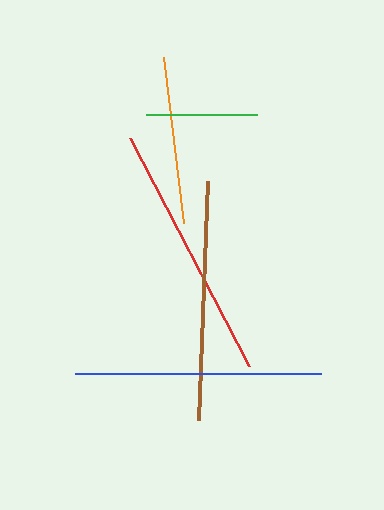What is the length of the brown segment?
The brown segment is approximately 239 pixels long.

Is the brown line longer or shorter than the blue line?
The blue line is longer than the brown line.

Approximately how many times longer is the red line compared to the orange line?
The red line is approximately 1.5 times the length of the orange line.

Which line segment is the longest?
The red line is the longest at approximately 257 pixels.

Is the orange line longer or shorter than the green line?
The orange line is longer than the green line.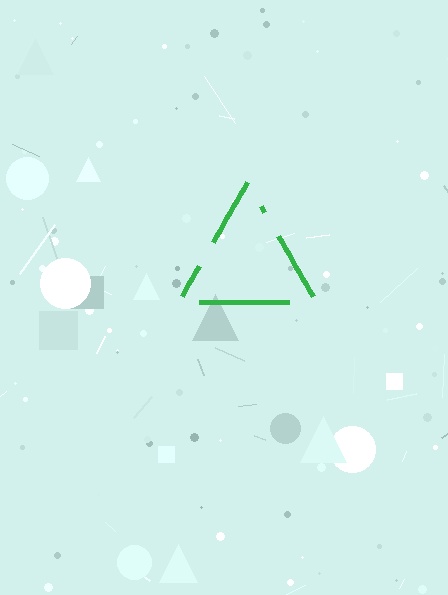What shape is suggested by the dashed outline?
The dashed outline suggests a triangle.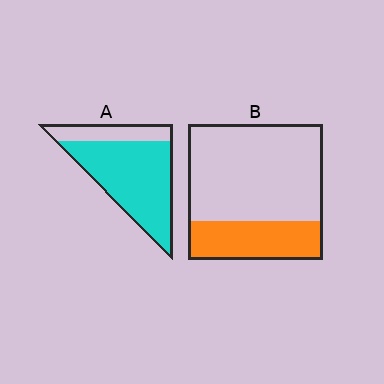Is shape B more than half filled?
No.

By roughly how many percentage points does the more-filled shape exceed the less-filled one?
By roughly 50 percentage points (A over B).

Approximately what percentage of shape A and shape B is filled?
A is approximately 75% and B is approximately 30%.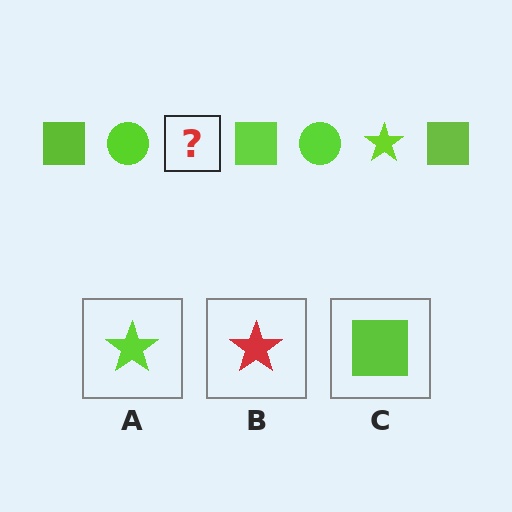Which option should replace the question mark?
Option A.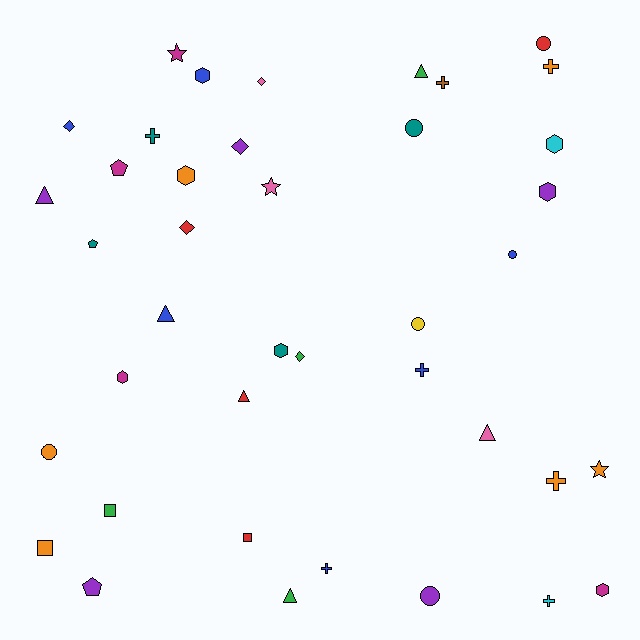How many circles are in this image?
There are 6 circles.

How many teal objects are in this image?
There are 4 teal objects.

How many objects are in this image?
There are 40 objects.